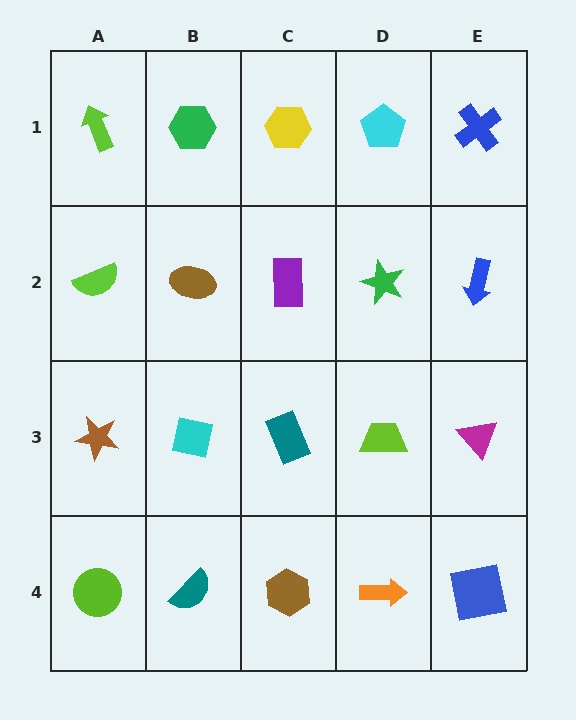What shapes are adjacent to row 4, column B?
A cyan square (row 3, column B), a lime circle (row 4, column A), a brown hexagon (row 4, column C).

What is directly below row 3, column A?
A lime circle.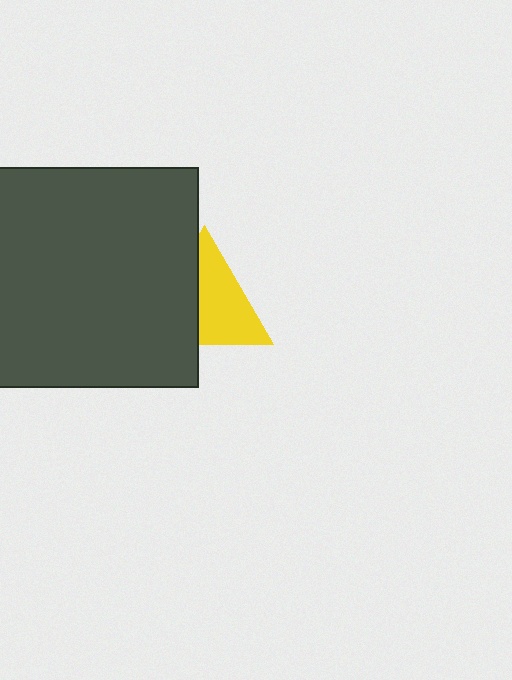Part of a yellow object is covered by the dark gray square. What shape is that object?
It is a triangle.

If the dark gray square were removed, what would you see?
You would see the complete yellow triangle.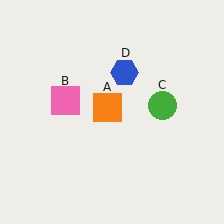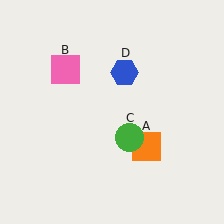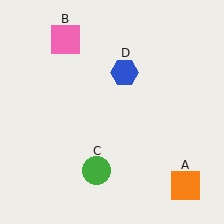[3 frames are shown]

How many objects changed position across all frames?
3 objects changed position: orange square (object A), pink square (object B), green circle (object C).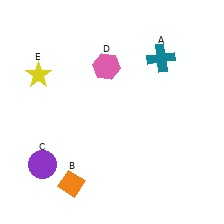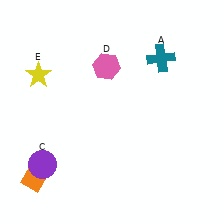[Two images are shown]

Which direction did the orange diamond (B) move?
The orange diamond (B) moved left.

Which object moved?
The orange diamond (B) moved left.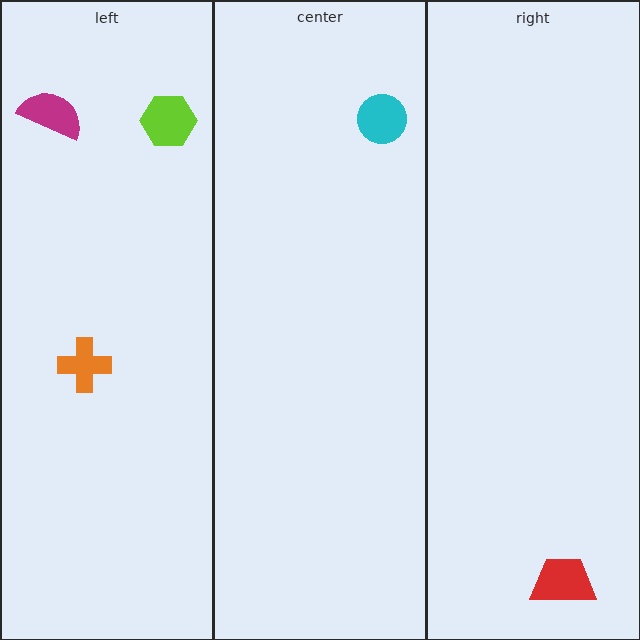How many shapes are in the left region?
3.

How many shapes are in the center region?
1.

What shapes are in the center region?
The cyan circle.